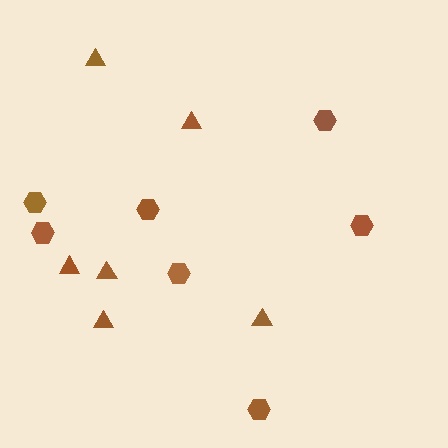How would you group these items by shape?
There are 2 groups: one group of triangles (6) and one group of hexagons (7).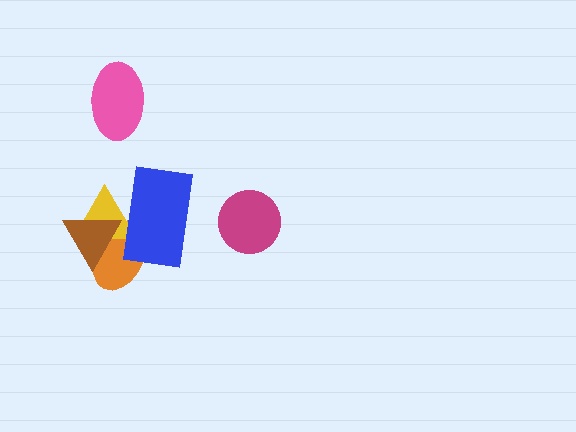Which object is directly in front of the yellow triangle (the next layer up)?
The blue rectangle is directly in front of the yellow triangle.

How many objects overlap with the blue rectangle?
3 objects overlap with the blue rectangle.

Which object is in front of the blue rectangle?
The brown triangle is in front of the blue rectangle.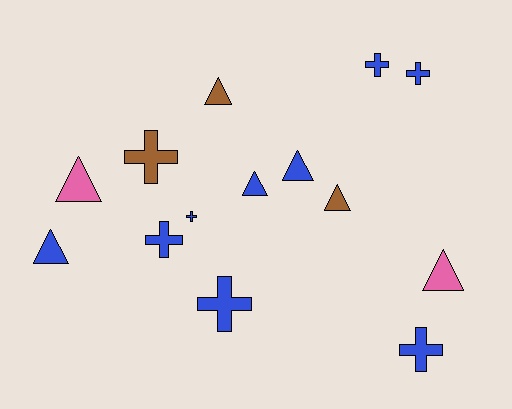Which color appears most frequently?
Blue, with 9 objects.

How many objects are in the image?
There are 14 objects.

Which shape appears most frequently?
Cross, with 7 objects.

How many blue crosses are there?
There are 6 blue crosses.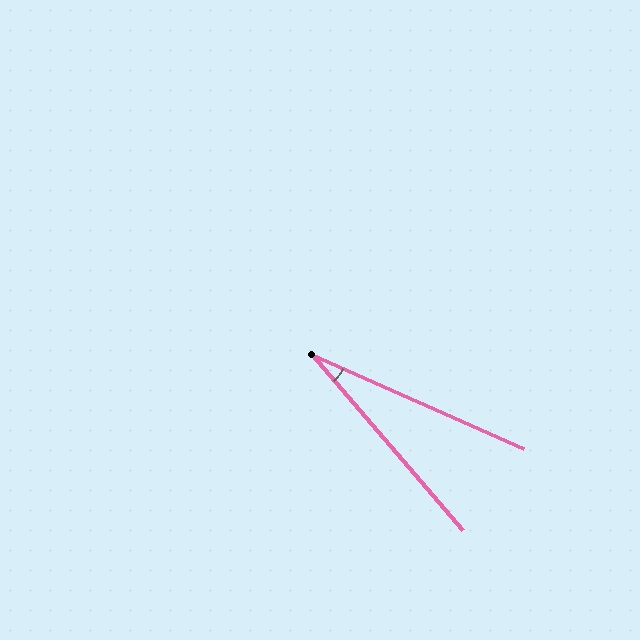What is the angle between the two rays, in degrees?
Approximately 26 degrees.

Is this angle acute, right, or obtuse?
It is acute.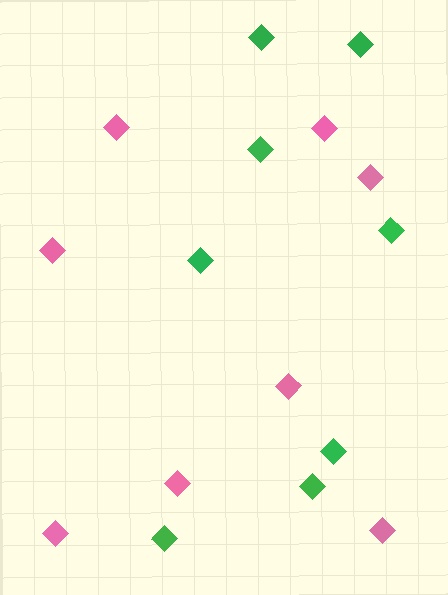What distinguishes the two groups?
There are 2 groups: one group of pink diamonds (8) and one group of green diamonds (8).